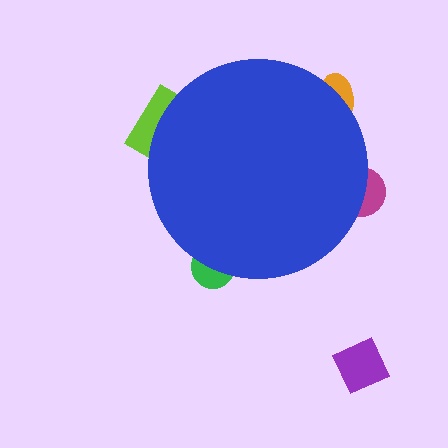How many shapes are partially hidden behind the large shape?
4 shapes are partially hidden.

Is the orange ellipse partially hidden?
Yes, the orange ellipse is partially hidden behind the blue circle.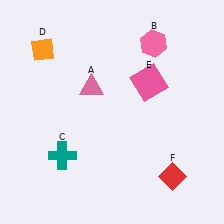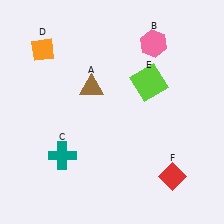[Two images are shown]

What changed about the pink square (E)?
In Image 1, E is pink. In Image 2, it changed to lime.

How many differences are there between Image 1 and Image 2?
There are 2 differences between the two images.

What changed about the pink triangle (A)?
In Image 1, A is pink. In Image 2, it changed to brown.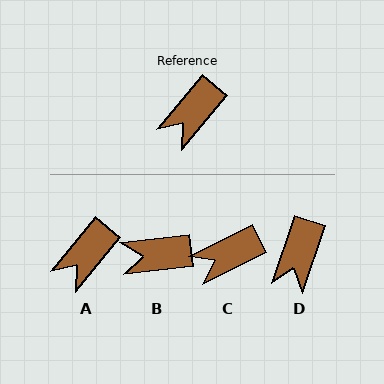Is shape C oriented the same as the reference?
No, it is off by about 24 degrees.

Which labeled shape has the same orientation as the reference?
A.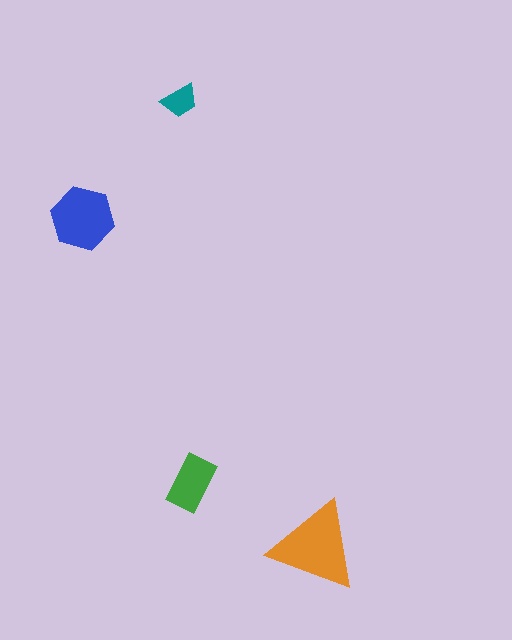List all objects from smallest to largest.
The teal trapezoid, the green rectangle, the blue hexagon, the orange triangle.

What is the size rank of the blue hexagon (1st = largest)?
2nd.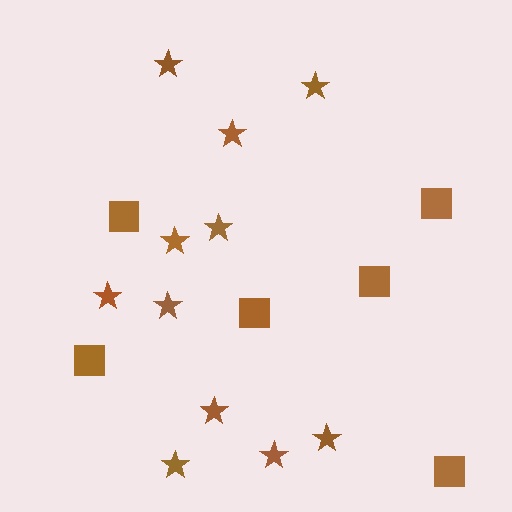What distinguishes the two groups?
There are 2 groups: one group of stars (11) and one group of squares (6).